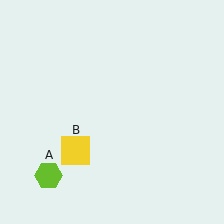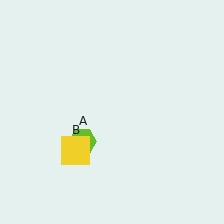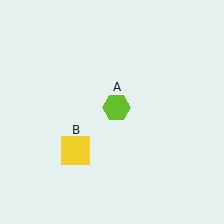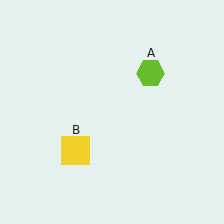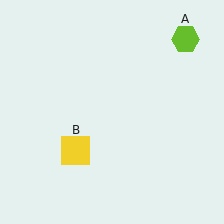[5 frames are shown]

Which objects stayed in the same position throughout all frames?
Yellow square (object B) remained stationary.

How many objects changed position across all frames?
1 object changed position: lime hexagon (object A).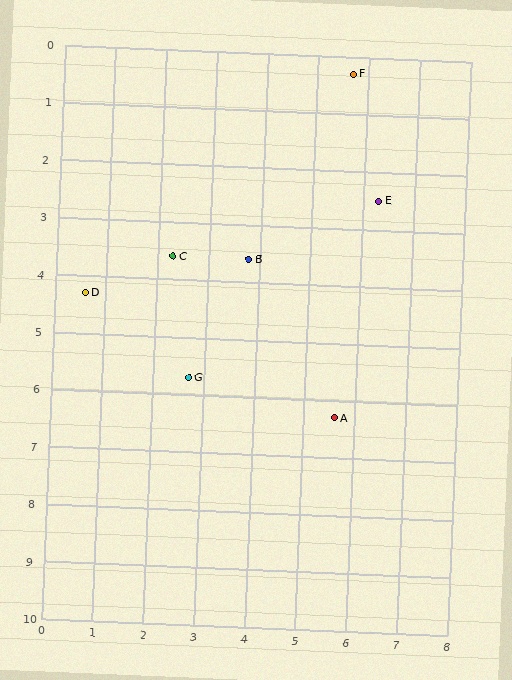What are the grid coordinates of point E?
Point E is at approximately (6.3, 2.5).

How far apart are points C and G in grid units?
Points C and G are about 2.1 grid units apart.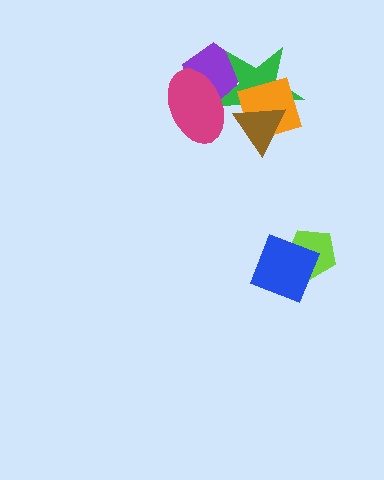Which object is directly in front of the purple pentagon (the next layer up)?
The green star is directly in front of the purple pentagon.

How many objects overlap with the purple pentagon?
2 objects overlap with the purple pentagon.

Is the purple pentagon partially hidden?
Yes, it is partially covered by another shape.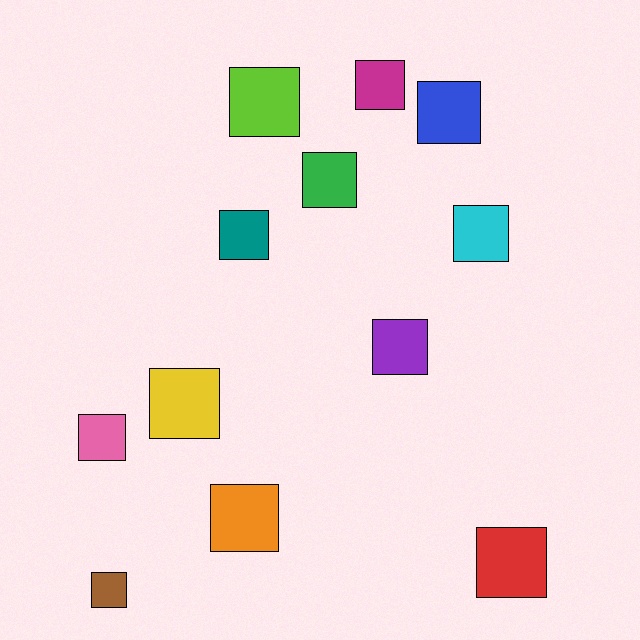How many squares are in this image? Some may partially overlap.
There are 12 squares.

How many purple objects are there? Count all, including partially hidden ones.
There is 1 purple object.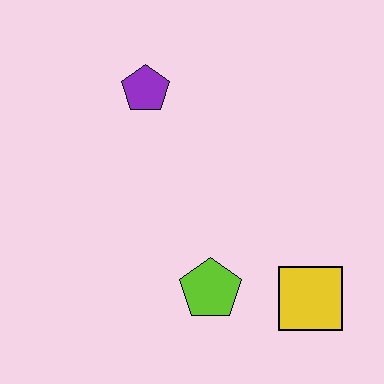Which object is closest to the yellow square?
The lime pentagon is closest to the yellow square.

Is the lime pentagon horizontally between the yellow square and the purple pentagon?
Yes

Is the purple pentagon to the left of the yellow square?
Yes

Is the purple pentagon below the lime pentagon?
No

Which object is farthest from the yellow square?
The purple pentagon is farthest from the yellow square.